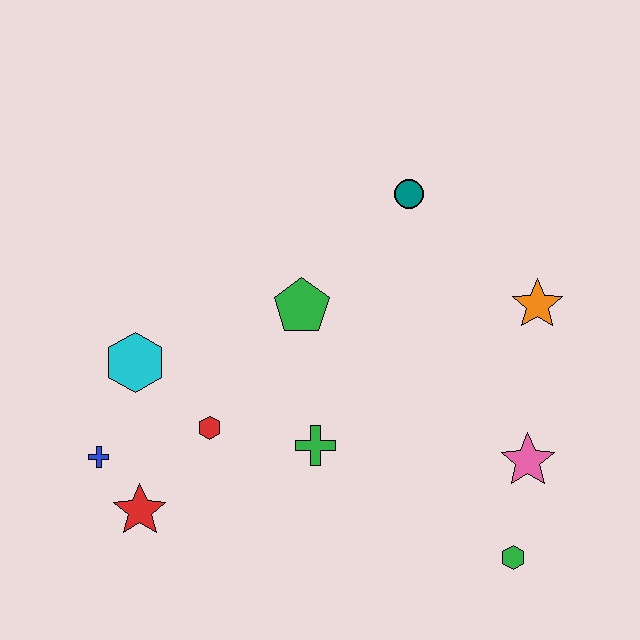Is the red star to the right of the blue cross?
Yes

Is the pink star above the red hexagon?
No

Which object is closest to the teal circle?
The green pentagon is closest to the teal circle.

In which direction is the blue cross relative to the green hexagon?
The blue cross is to the left of the green hexagon.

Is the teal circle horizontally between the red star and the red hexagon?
No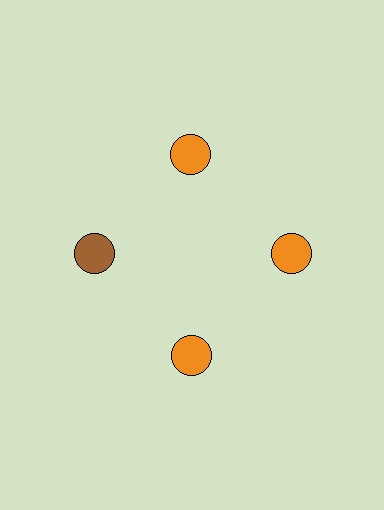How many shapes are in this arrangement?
There are 4 shapes arranged in a ring pattern.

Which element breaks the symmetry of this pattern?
The brown circle at roughly the 9 o'clock position breaks the symmetry. All other shapes are orange circles.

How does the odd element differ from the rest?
It has a different color: brown instead of orange.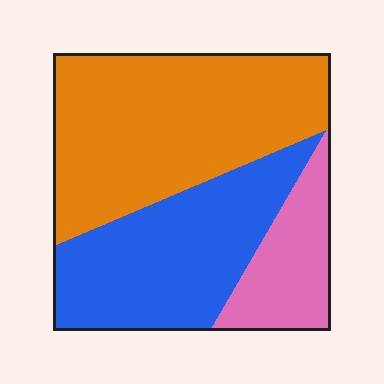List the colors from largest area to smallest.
From largest to smallest: orange, blue, pink.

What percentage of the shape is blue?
Blue covers 35% of the shape.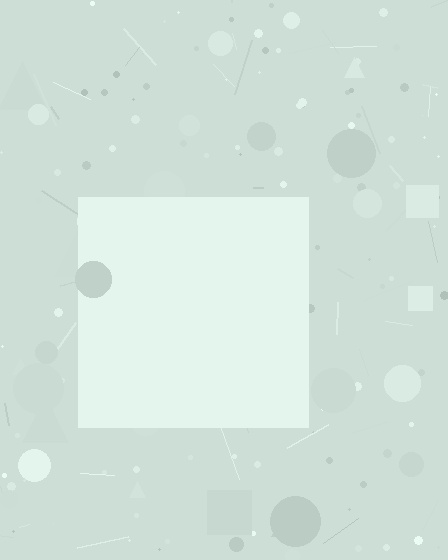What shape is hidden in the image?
A square is hidden in the image.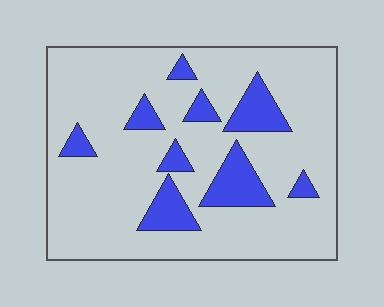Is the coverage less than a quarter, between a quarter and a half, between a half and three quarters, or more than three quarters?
Less than a quarter.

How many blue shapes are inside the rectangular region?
9.